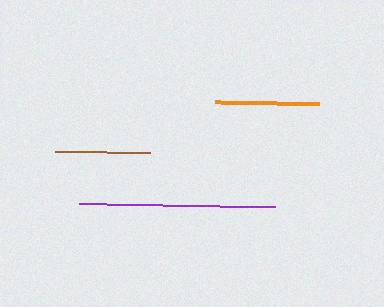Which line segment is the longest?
The purple line is the longest at approximately 196 pixels.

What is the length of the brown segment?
The brown segment is approximately 95 pixels long.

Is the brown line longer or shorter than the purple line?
The purple line is longer than the brown line.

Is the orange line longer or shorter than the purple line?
The purple line is longer than the orange line.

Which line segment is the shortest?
The brown line is the shortest at approximately 95 pixels.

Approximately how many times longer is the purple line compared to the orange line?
The purple line is approximately 1.9 times the length of the orange line.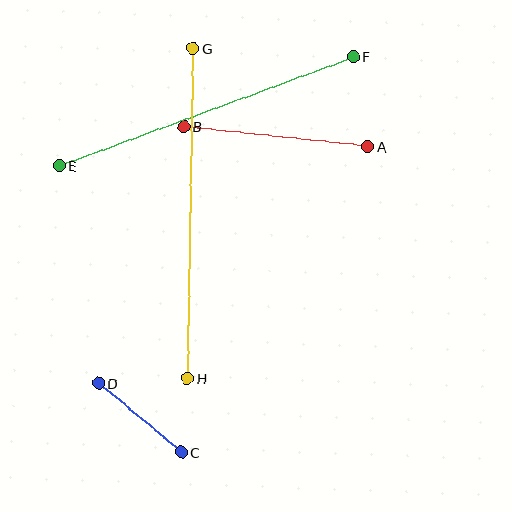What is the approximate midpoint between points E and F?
The midpoint is at approximately (206, 111) pixels.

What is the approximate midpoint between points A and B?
The midpoint is at approximately (276, 137) pixels.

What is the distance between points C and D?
The distance is approximately 107 pixels.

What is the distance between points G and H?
The distance is approximately 330 pixels.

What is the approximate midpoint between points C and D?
The midpoint is at approximately (140, 418) pixels.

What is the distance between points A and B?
The distance is approximately 185 pixels.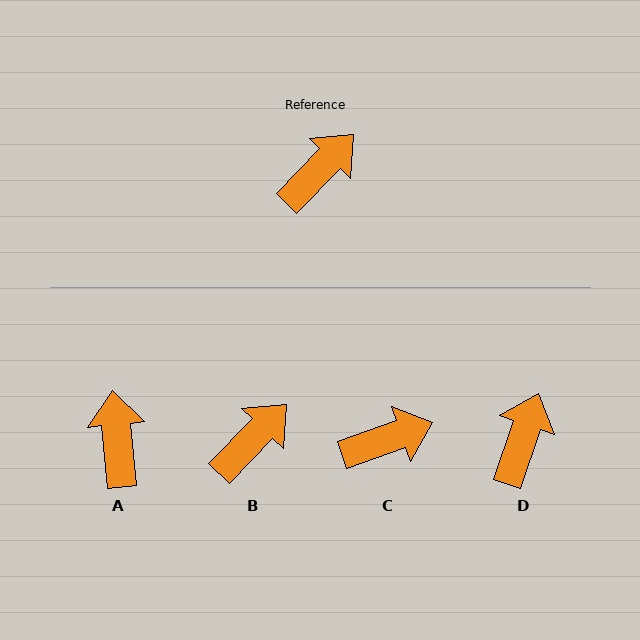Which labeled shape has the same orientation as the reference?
B.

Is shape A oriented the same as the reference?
No, it is off by about 50 degrees.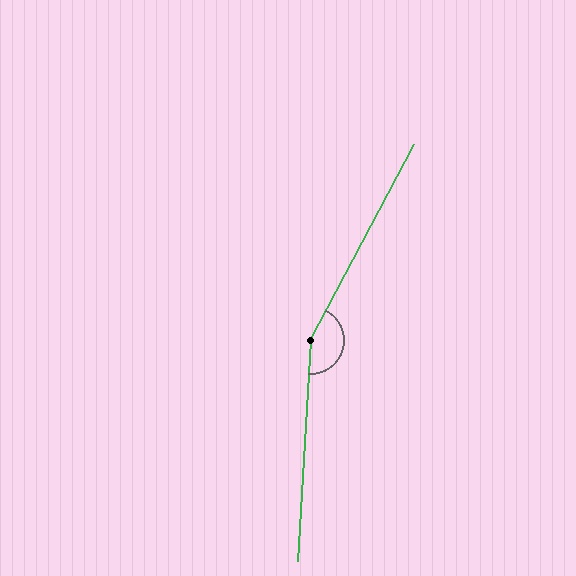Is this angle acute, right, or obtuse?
It is obtuse.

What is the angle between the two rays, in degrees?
Approximately 155 degrees.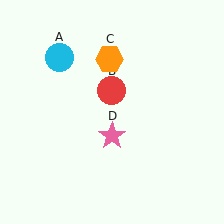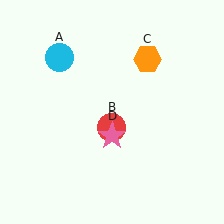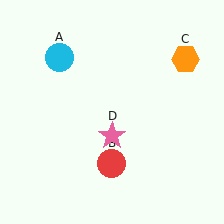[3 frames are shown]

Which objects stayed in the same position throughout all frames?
Cyan circle (object A) and pink star (object D) remained stationary.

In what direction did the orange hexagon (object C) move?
The orange hexagon (object C) moved right.